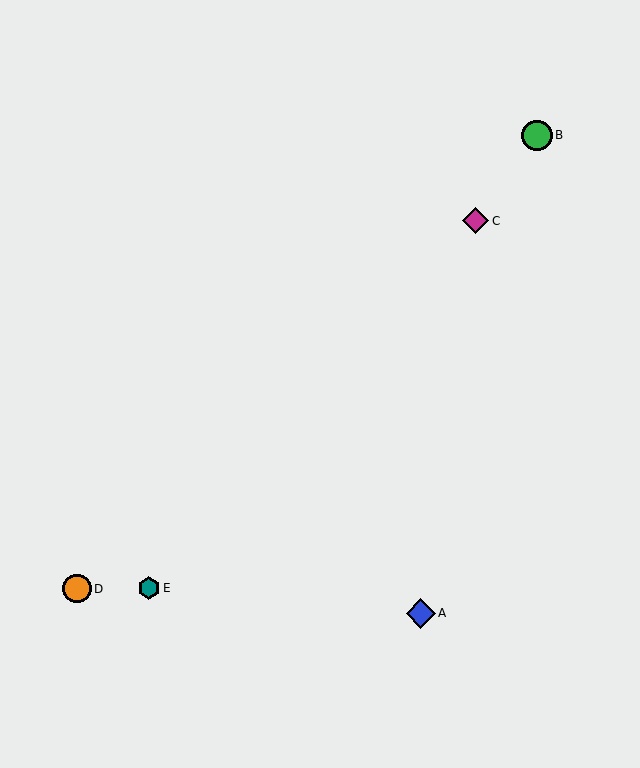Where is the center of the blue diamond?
The center of the blue diamond is at (421, 614).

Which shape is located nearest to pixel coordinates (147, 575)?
The teal hexagon (labeled E) at (149, 588) is nearest to that location.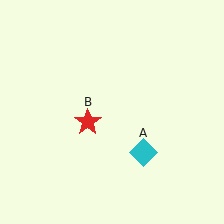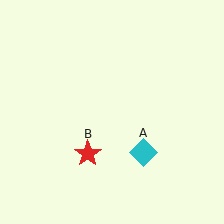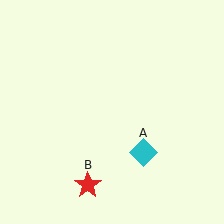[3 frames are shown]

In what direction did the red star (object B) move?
The red star (object B) moved down.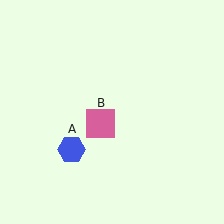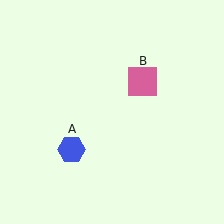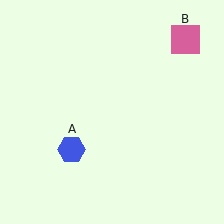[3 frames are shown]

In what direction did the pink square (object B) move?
The pink square (object B) moved up and to the right.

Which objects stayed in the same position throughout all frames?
Blue hexagon (object A) remained stationary.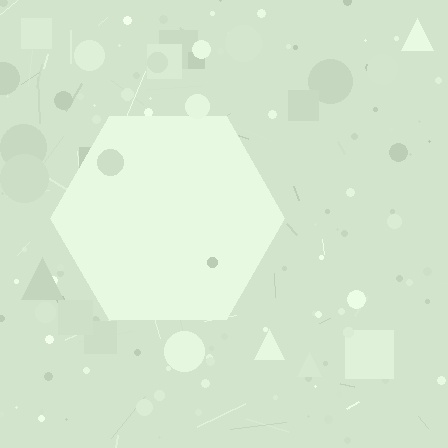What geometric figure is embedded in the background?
A hexagon is embedded in the background.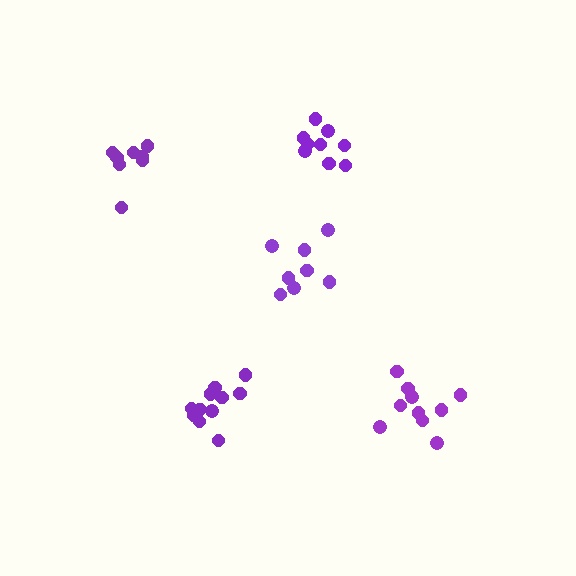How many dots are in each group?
Group 1: 8 dots, Group 2: 9 dots, Group 3: 12 dots, Group 4: 10 dots, Group 5: 8 dots (47 total).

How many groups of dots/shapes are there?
There are 5 groups.